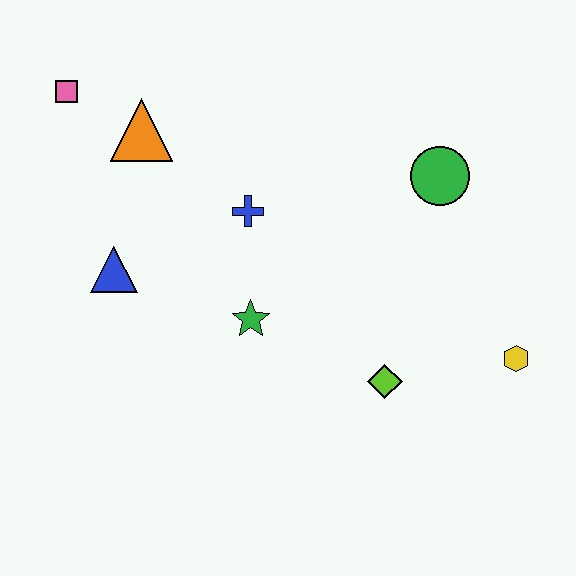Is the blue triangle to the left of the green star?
Yes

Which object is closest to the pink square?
The orange triangle is closest to the pink square.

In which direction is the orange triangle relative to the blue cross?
The orange triangle is to the left of the blue cross.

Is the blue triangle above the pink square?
No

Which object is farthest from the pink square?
The yellow hexagon is farthest from the pink square.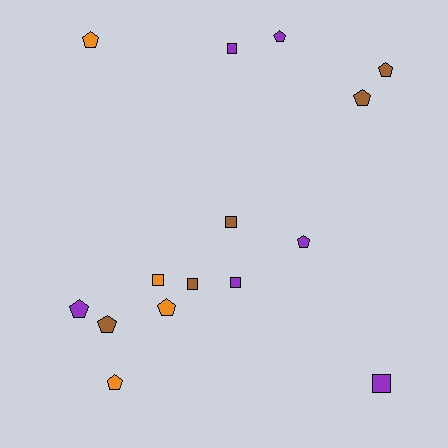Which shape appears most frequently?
Pentagon, with 9 objects.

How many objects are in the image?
There are 15 objects.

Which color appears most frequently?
Purple, with 6 objects.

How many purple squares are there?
There are 3 purple squares.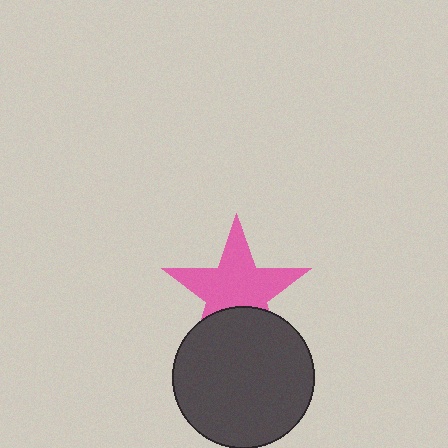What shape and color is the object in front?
The object in front is a dark gray circle.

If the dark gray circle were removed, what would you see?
You would see the complete pink star.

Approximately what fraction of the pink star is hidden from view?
Roughly 30% of the pink star is hidden behind the dark gray circle.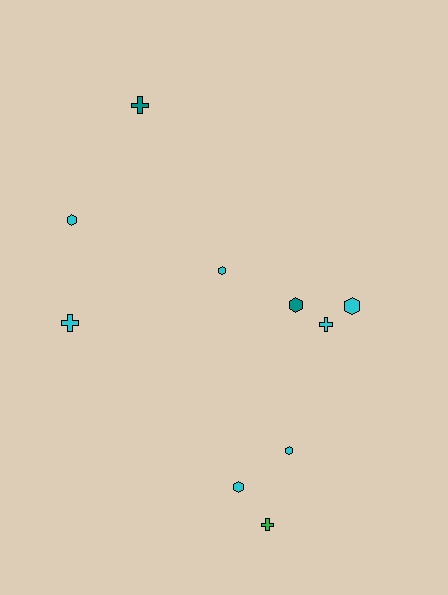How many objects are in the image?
There are 10 objects.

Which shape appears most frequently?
Hexagon, with 6 objects.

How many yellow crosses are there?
There are no yellow crosses.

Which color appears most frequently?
Cyan, with 7 objects.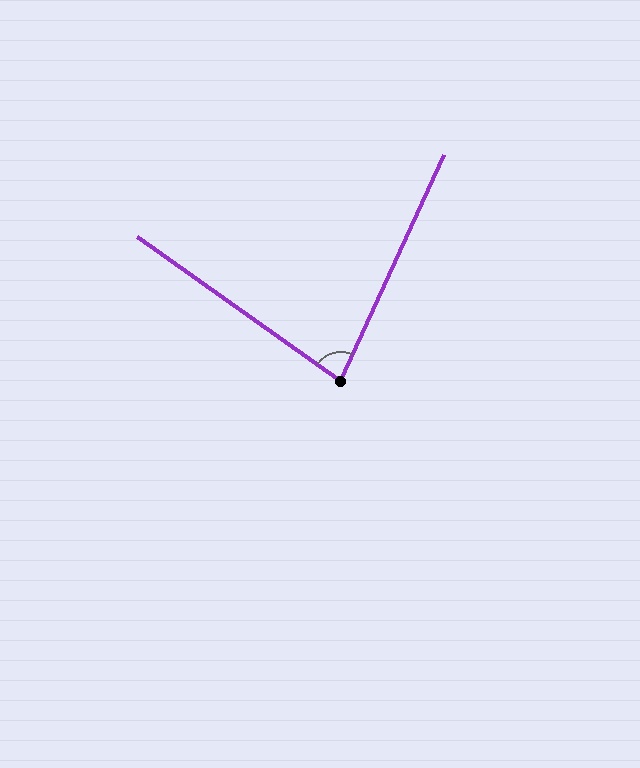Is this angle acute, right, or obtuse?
It is acute.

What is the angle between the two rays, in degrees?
Approximately 79 degrees.